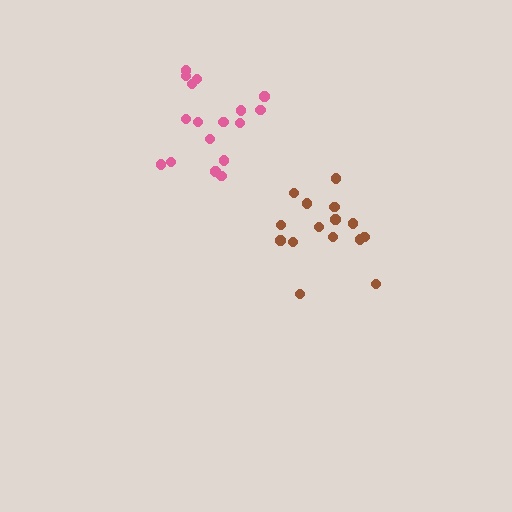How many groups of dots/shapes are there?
There are 2 groups.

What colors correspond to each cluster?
The clusters are colored: brown, pink.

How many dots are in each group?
Group 1: 15 dots, Group 2: 17 dots (32 total).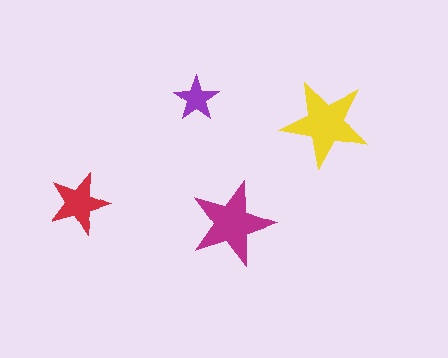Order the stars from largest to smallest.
the yellow one, the magenta one, the red one, the purple one.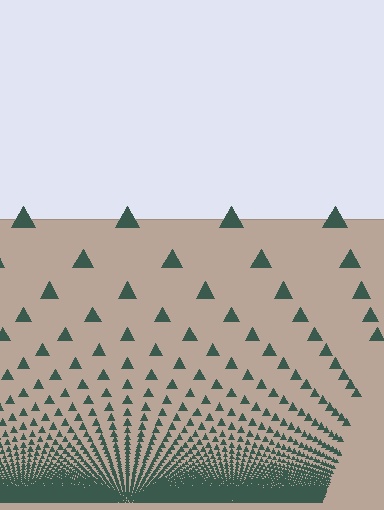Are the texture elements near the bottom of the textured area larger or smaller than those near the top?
Smaller. The gradient is inverted — elements near the bottom are smaller and denser.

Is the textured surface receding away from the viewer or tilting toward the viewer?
The surface appears to tilt toward the viewer. Texture elements get larger and sparser toward the top.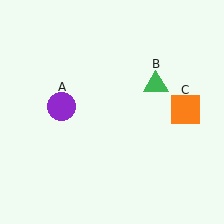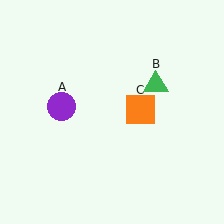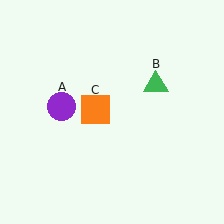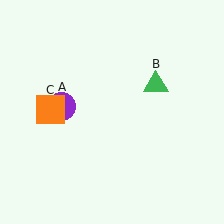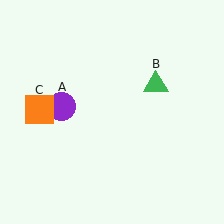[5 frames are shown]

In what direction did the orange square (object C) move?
The orange square (object C) moved left.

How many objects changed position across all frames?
1 object changed position: orange square (object C).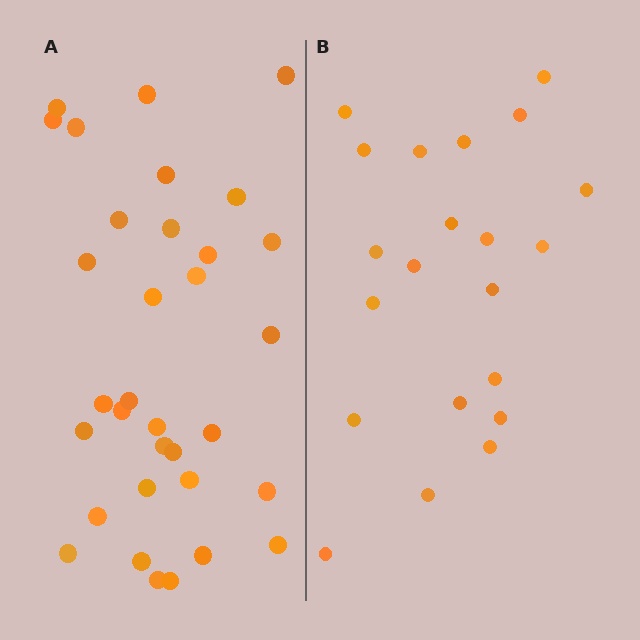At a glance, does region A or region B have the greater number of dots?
Region A (the left region) has more dots.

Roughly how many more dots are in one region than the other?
Region A has roughly 12 or so more dots than region B.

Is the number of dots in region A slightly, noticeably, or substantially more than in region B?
Region A has substantially more. The ratio is roughly 1.6 to 1.